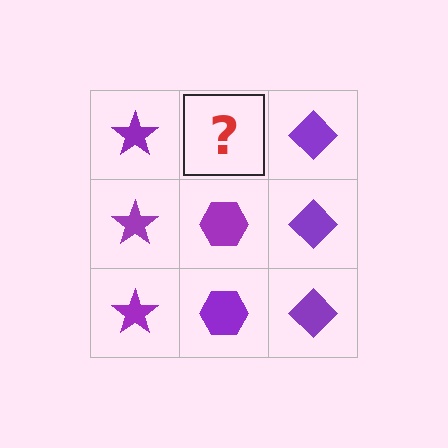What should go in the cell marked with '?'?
The missing cell should contain a purple hexagon.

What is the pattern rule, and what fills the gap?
The rule is that each column has a consistent shape. The gap should be filled with a purple hexagon.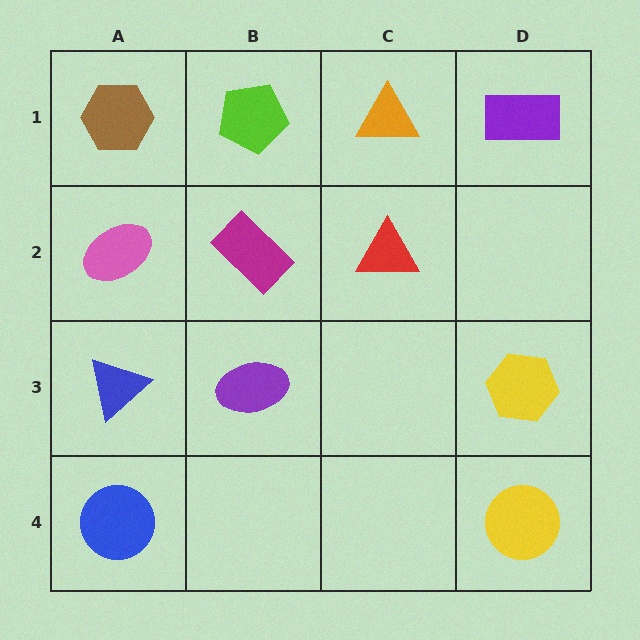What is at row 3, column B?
A purple ellipse.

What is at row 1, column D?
A purple rectangle.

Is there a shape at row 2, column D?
No, that cell is empty.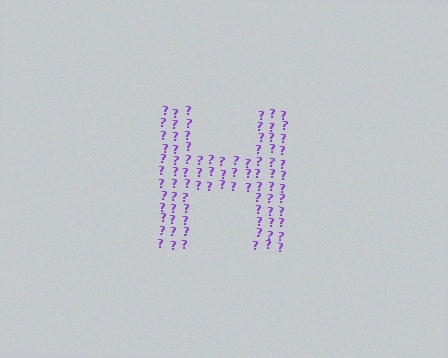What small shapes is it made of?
It is made of small question marks.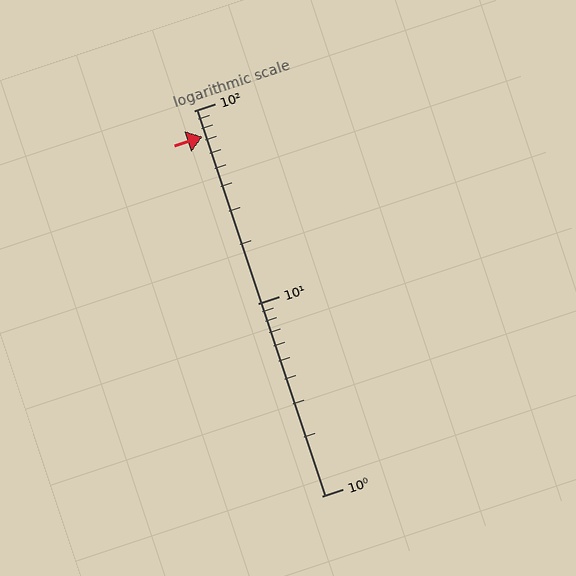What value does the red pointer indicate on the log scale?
The pointer indicates approximately 73.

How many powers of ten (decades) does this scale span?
The scale spans 2 decades, from 1 to 100.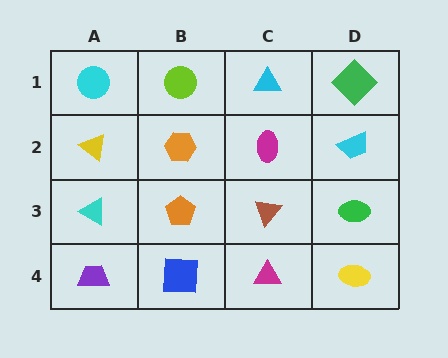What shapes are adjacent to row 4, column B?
An orange pentagon (row 3, column B), a purple trapezoid (row 4, column A), a magenta triangle (row 4, column C).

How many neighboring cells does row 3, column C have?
4.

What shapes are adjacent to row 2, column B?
A lime circle (row 1, column B), an orange pentagon (row 3, column B), a yellow triangle (row 2, column A), a magenta ellipse (row 2, column C).